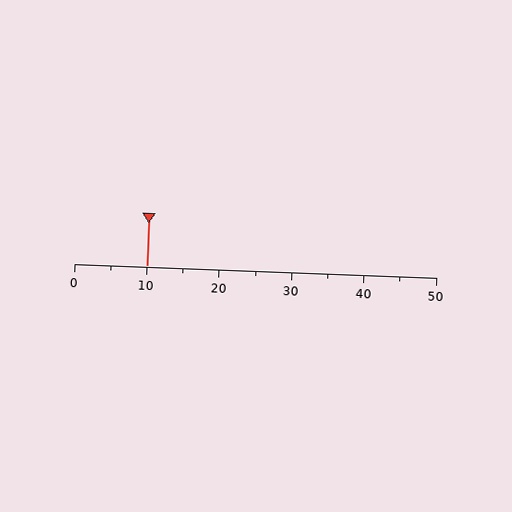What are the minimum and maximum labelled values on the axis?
The axis runs from 0 to 50.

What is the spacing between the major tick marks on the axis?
The major ticks are spaced 10 apart.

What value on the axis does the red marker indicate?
The marker indicates approximately 10.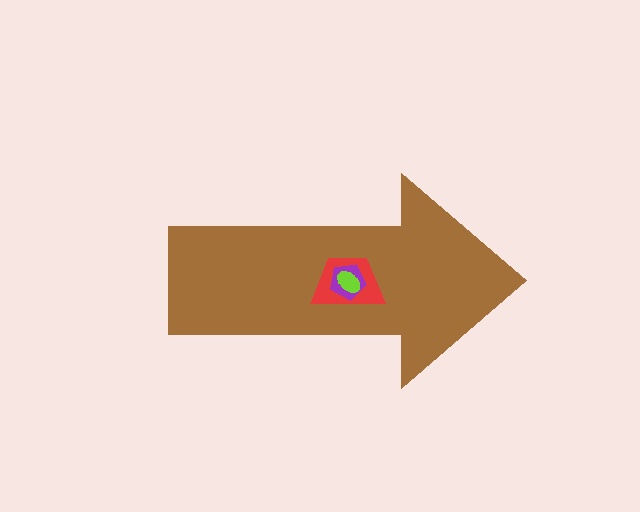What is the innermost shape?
The lime ellipse.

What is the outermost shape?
The brown arrow.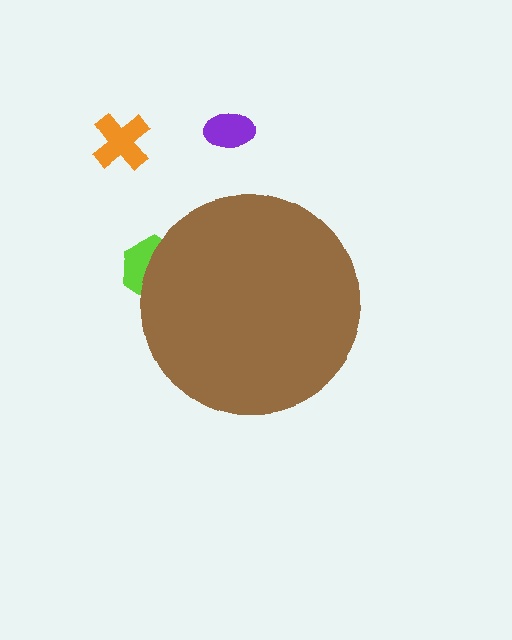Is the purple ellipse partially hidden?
No, the purple ellipse is fully visible.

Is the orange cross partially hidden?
No, the orange cross is fully visible.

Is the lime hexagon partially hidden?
Yes, the lime hexagon is partially hidden behind the brown circle.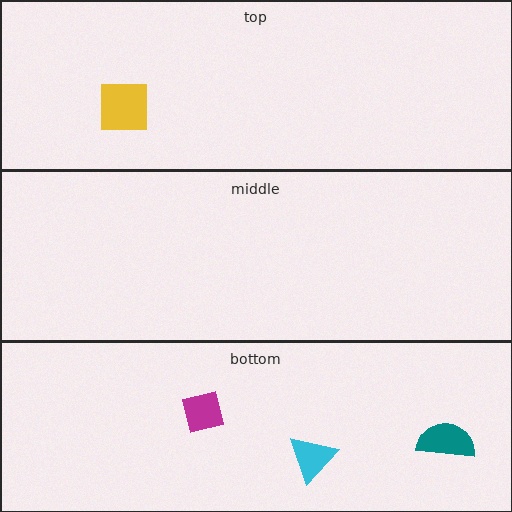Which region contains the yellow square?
The top region.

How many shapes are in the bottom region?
3.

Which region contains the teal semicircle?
The bottom region.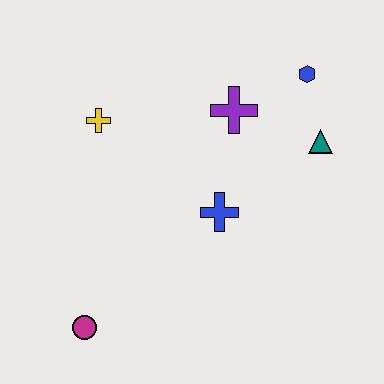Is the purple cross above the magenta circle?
Yes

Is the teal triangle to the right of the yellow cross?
Yes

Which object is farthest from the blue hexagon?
The magenta circle is farthest from the blue hexagon.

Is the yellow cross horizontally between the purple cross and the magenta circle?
Yes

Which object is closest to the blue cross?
The purple cross is closest to the blue cross.